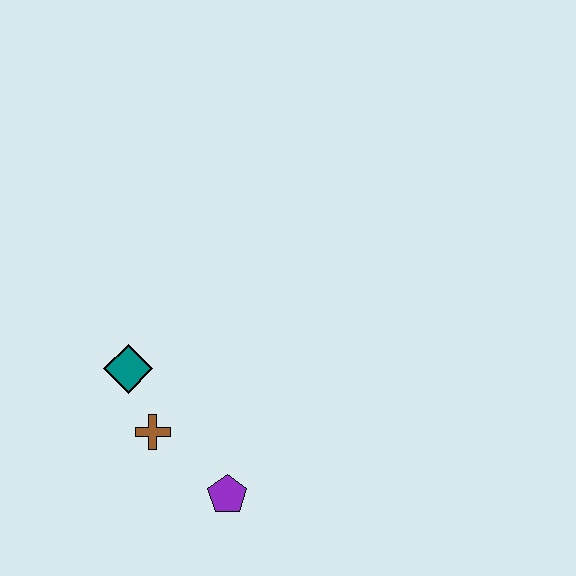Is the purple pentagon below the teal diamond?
Yes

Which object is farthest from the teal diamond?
The purple pentagon is farthest from the teal diamond.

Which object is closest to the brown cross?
The teal diamond is closest to the brown cross.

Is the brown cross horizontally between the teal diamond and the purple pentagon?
Yes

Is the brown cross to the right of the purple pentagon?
No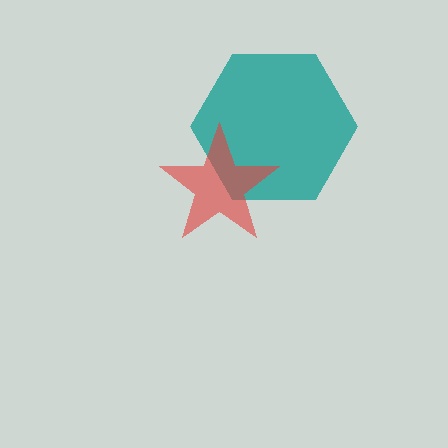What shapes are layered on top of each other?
The layered shapes are: a teal hexagon, a red star.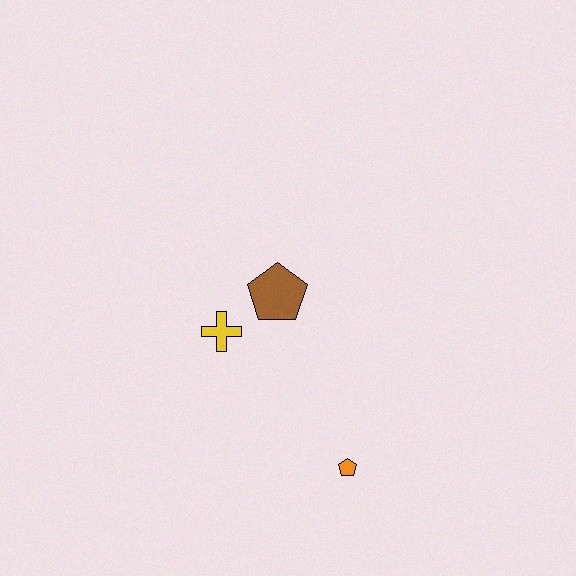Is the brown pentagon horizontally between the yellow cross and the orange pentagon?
Yes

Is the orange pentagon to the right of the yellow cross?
Yes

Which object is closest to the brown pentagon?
The yellow cross is closest to the brown pentagon.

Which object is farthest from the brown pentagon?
The orange pentagon is farthest from the brown pentagon.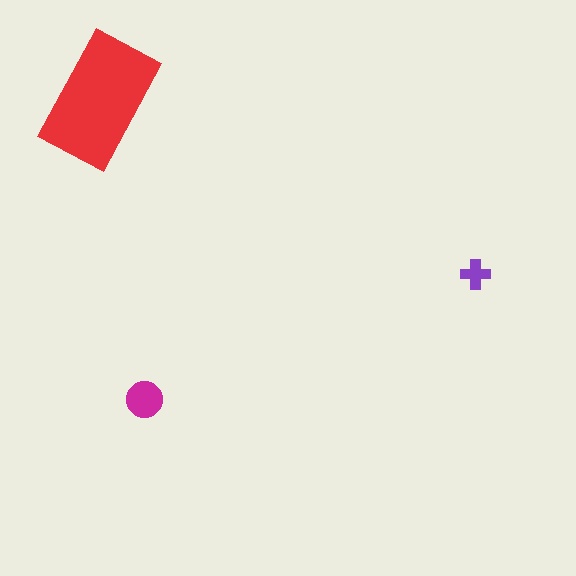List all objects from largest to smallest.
The red rectangle, the magenta circle, the purple cross.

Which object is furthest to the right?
The purple cross is rightmost.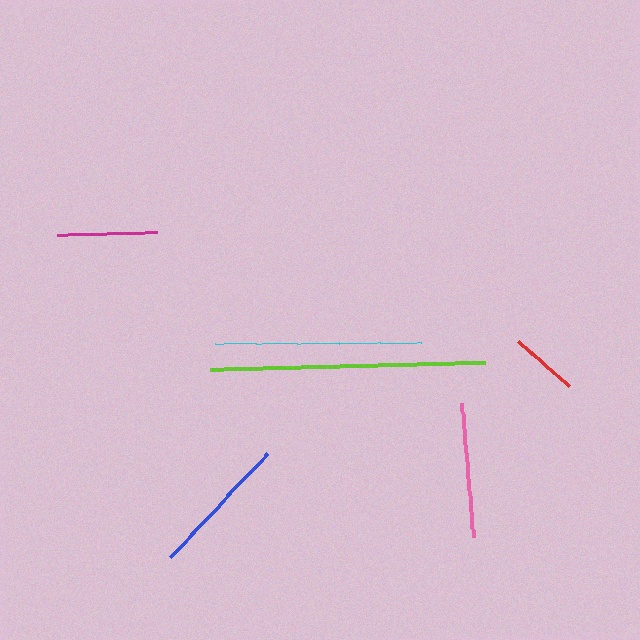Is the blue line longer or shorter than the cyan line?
The cyan line is longer than the blue line.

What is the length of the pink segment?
The pink segment is approximately 134 pixels long.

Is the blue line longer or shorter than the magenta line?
The blue line is longer than the magenta line.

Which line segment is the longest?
The lime line is the longest at approximately 275 pixels.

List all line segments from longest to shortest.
From longest to shortest: lime, cyan, blue, pink, magenta, red.